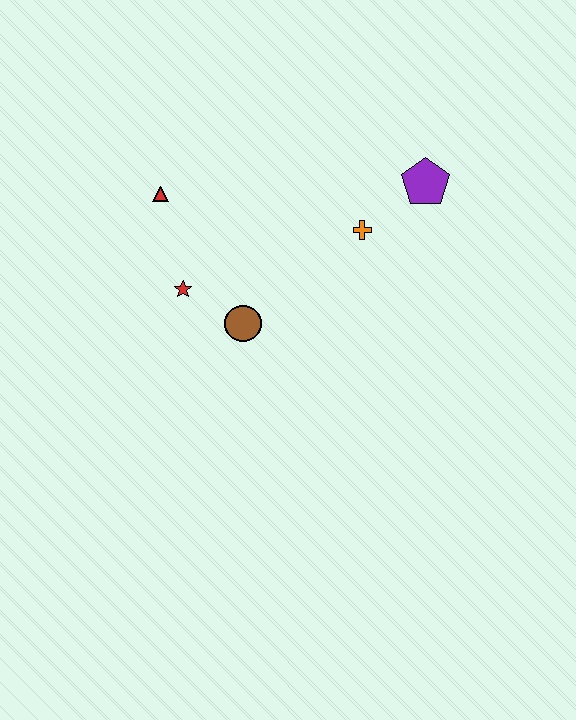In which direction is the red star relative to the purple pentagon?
The red star is to the left of the purple pentagon.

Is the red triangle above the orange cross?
Yes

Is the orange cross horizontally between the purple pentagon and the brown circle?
Yes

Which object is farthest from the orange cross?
The red triangle is farthest from the orange cross.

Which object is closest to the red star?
The brown circle is closest to the red star.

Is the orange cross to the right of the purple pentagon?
No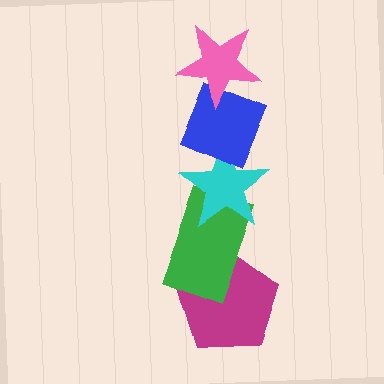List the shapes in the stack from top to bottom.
From top to bottom: the pink star, the blue diamond, the cyan star, the green rectangle, the magenta pentagon.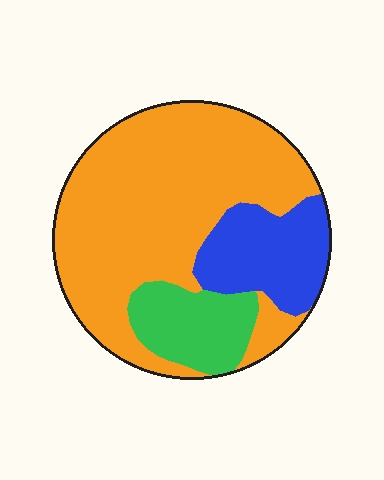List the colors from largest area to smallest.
From largest to smallest: orange, blue, green.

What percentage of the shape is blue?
Blue takes up about one fifth (1/5) of the shape.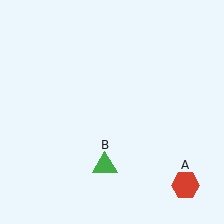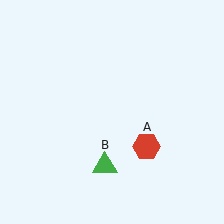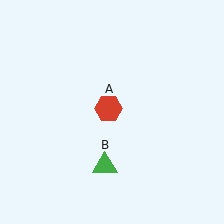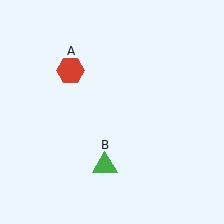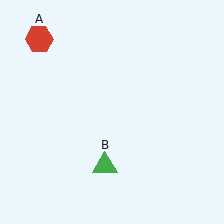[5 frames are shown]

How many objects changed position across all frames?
1 object changed position: red hexagon (object A).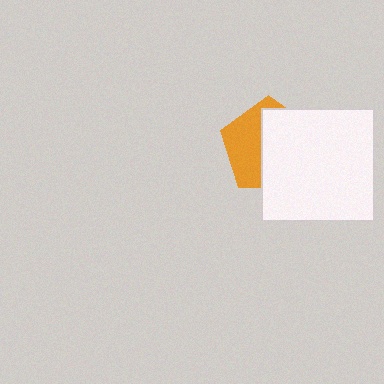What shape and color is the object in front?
The object in front is a white square.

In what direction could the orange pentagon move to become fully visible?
The orange pentagon could move left. That would shift it out from behind the white square entirely.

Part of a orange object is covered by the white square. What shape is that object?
It is a pentagon.